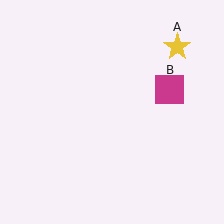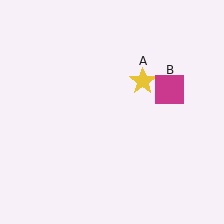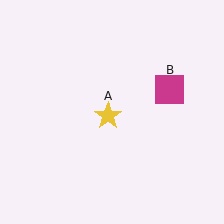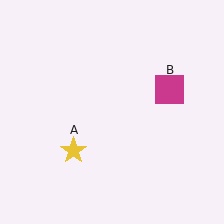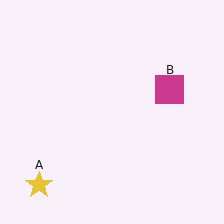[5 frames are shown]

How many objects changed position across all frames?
1 object changed position: yellow star (object A).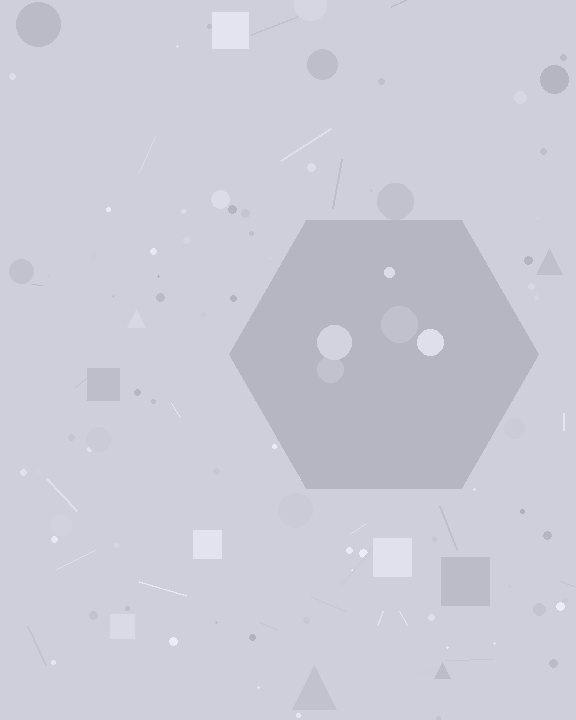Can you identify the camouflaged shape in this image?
The camouflaged shape is a hexagon.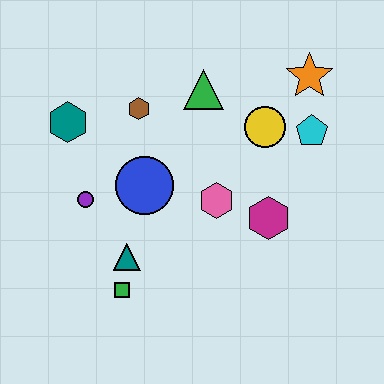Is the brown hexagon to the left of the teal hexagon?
No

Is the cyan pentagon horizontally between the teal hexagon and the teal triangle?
No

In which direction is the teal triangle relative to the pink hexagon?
The teal triangle is to the left of the pink hexagon.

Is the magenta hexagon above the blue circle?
No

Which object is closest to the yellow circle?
The cyan pentagon is closest to the yellow circle.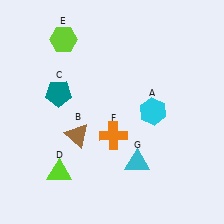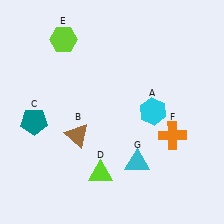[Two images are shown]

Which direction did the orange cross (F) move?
The orange cross (F) moved right.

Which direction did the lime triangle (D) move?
The lime triangle (D) moved right.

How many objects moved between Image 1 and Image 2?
3 objects moved between the two images.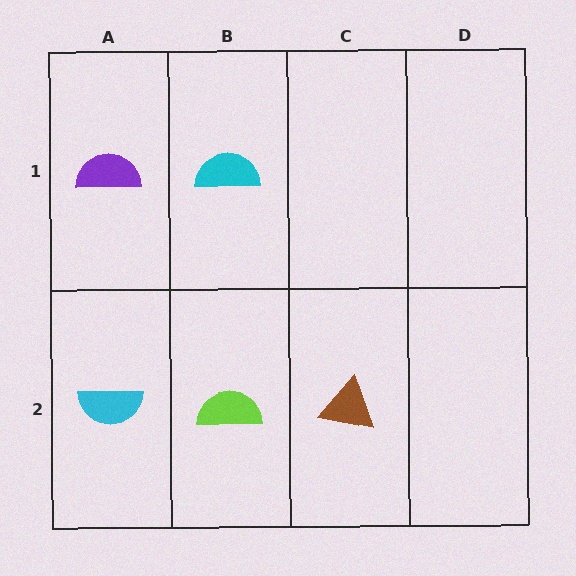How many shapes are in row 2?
3 shapes.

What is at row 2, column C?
A brown triangle.